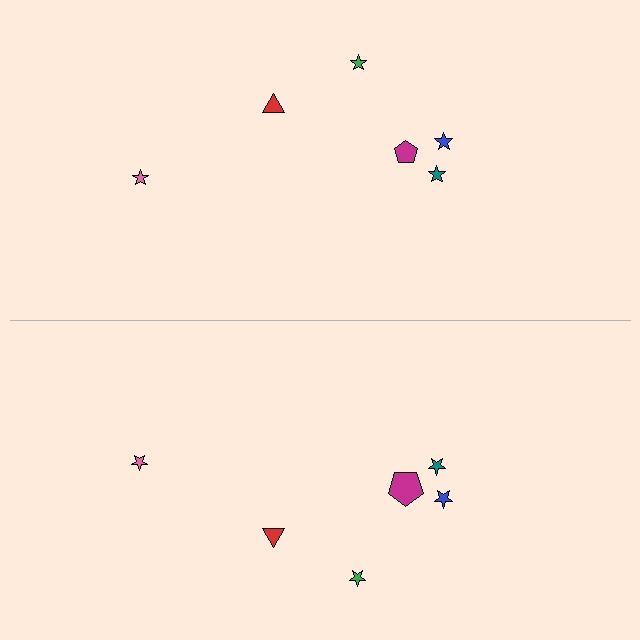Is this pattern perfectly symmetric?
No, the pattern is not perfectly symmetric. The magenta pentagon on the bottom side has a different size than its mirror counterpart.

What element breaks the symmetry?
The magenta pentagon on the bottom side has a different size than its mirror counterpart.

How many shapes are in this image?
There are 12 shapes in this image.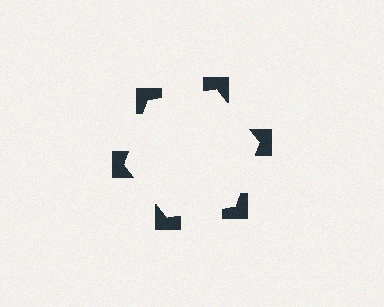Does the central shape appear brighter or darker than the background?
It typically appears slightly brighter than the background, even though no actual brightness change is drawn.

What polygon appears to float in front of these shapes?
An illusory hexagon — its edges are inferred from the aligned wedge cuts in the notched squares, not physically drawn.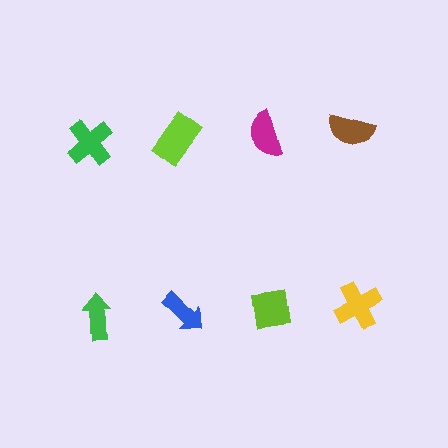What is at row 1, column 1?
A green cross.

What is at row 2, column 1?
A green arrow.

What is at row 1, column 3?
A magenta semicircle.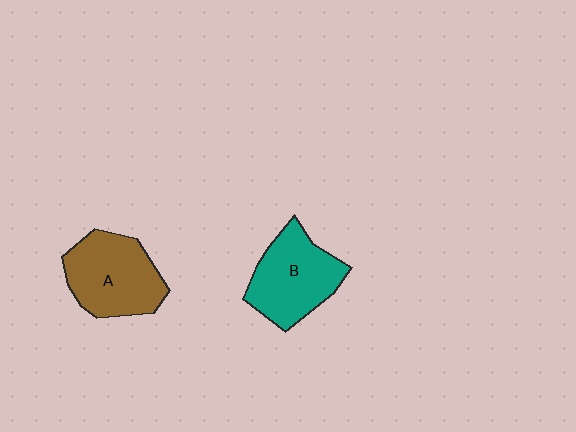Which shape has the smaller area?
Shape B (teal).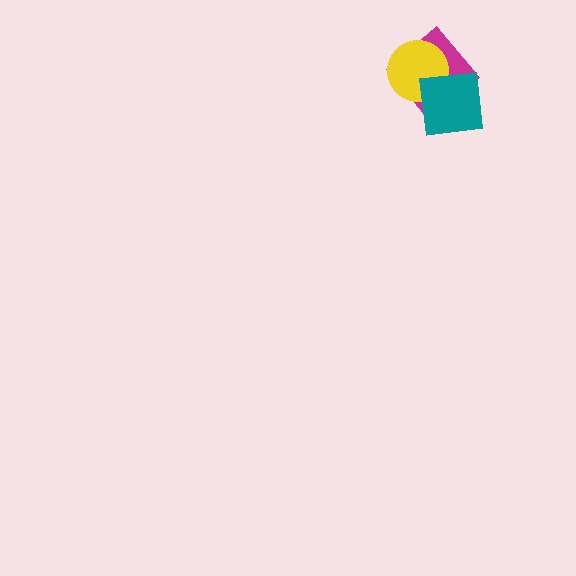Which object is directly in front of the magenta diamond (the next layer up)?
The yellow circle is directly in front of the magenta diamond.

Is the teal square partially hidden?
No, no other shape covers it.